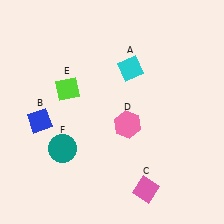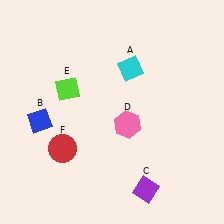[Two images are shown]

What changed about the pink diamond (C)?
In Image 1, C is pink. In Image 2, it changed to purple.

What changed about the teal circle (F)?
In Image 1, F is teal. In Image 2, it changed to red.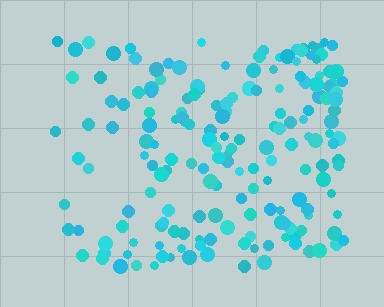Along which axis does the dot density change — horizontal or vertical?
Horizontal.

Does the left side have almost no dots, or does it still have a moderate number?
Still a moderate number, just noticeably fewer than the right.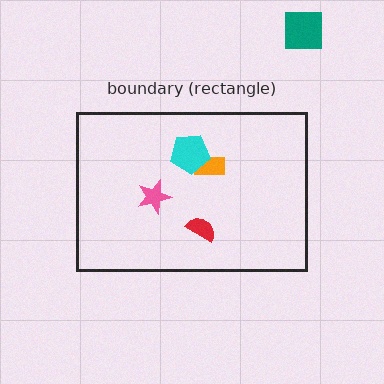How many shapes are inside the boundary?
4 inside, 1 outside.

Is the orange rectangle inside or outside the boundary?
Inside.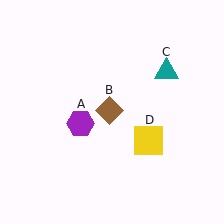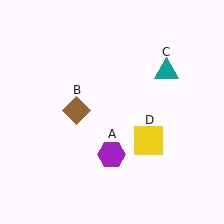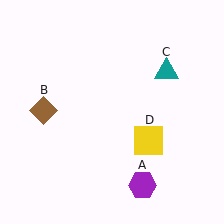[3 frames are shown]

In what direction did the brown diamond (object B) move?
The brown diamond (object B) moved left.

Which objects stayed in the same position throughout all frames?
Teal triangle (object C) and yellow square (object D) remained stationary.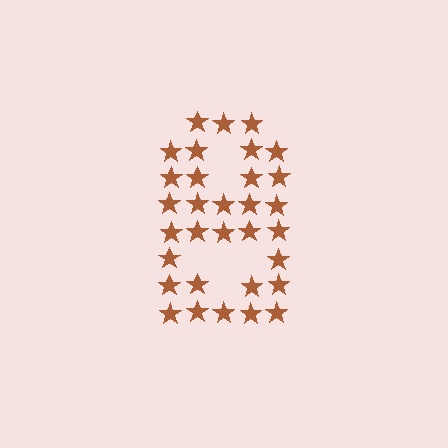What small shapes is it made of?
It is made of small stars.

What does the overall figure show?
The overall figure shows the digit 8.